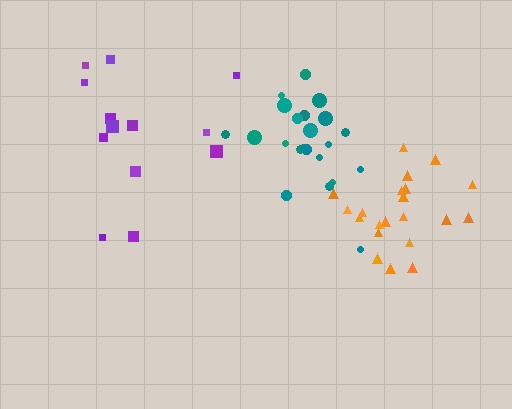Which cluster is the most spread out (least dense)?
Purple.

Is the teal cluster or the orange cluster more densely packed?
Orange.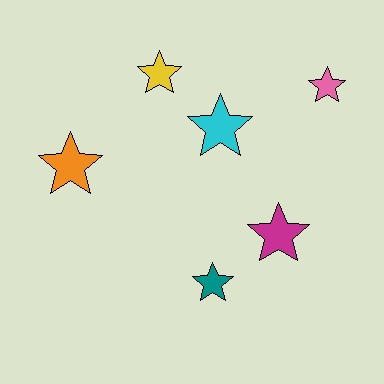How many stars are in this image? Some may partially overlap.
There are 6 stars.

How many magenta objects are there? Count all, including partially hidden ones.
There is 1 magenta object.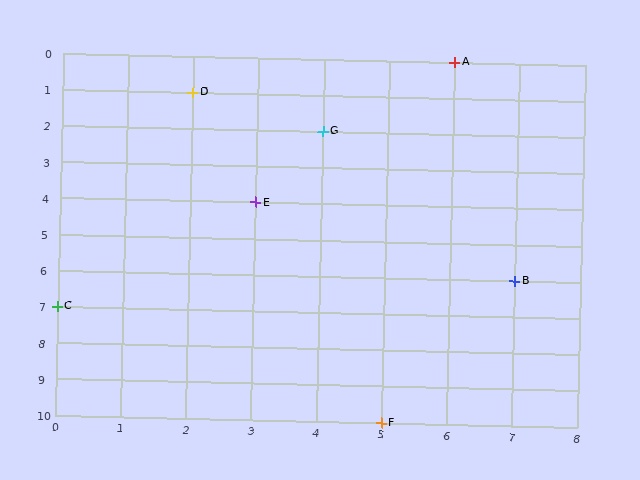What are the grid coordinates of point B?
Point B is at grid coordinates (7, 6).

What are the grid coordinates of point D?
Point D is at grid coordinates (2, 1).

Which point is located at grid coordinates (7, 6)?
Point B is at (7, 6).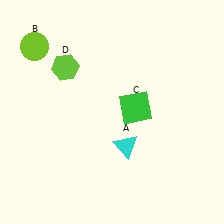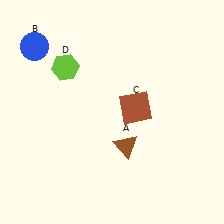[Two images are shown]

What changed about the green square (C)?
In Image 1, C is green. In Image 2, it changed to brown.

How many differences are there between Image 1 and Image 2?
There are 3 differences between the two images.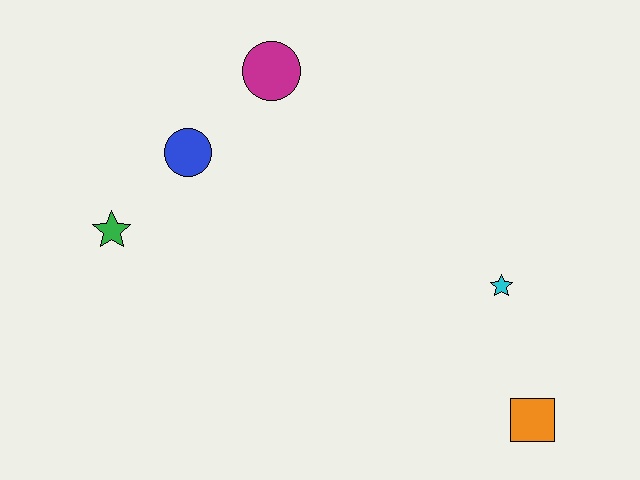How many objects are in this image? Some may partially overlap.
There are 5 objects.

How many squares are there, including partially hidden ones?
There is 1 square.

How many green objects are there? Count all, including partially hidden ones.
There is 1 green object.